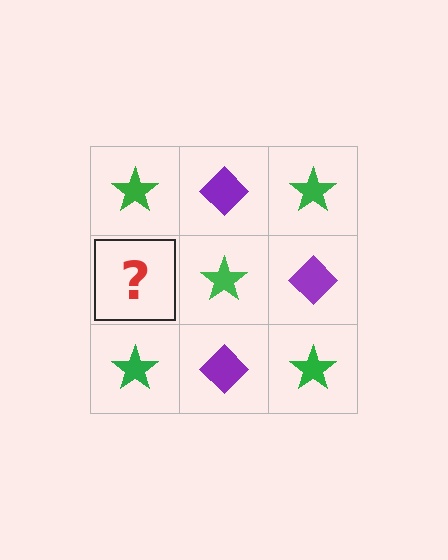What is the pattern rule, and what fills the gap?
The rule is that it alternates green star and purple diamond in a checkerboard pattern. The gap should be filled with a purple diamond.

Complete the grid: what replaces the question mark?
The question mark should be replaced with a purple diamond.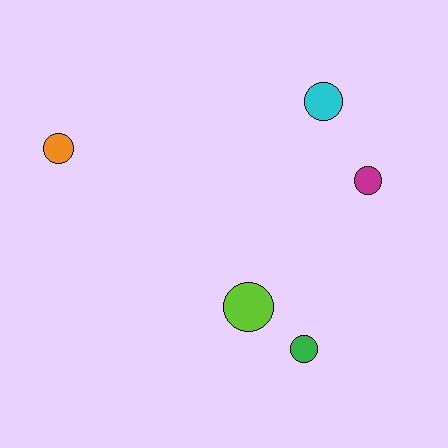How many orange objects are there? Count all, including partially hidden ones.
There is 1 orange object.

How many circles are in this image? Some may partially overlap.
There are 5 circles.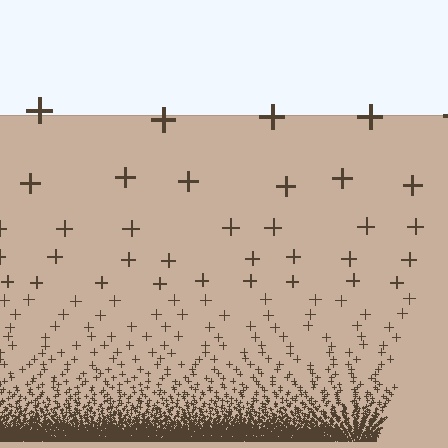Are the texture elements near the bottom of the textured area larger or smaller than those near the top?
Smaller. The gradient is inverted — elements near the bottom are smaller and denser.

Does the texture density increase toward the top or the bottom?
Density increases toward the bottom.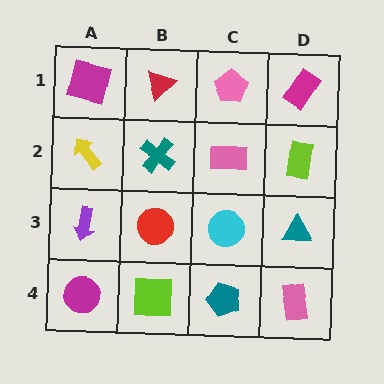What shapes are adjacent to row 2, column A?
A magenta square (row 1, column A), a purple arrow (row 3, column A), a teal cross (row 2, column B).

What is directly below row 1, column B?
A teal cross.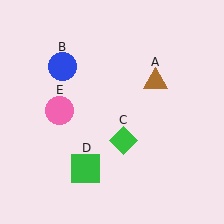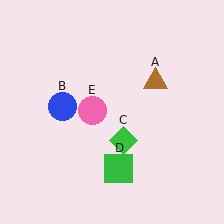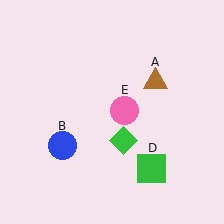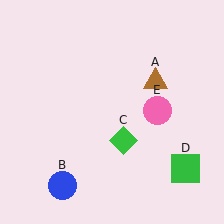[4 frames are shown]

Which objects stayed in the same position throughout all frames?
Brown triangle (object A) and green diamond (object C) remained stationary.